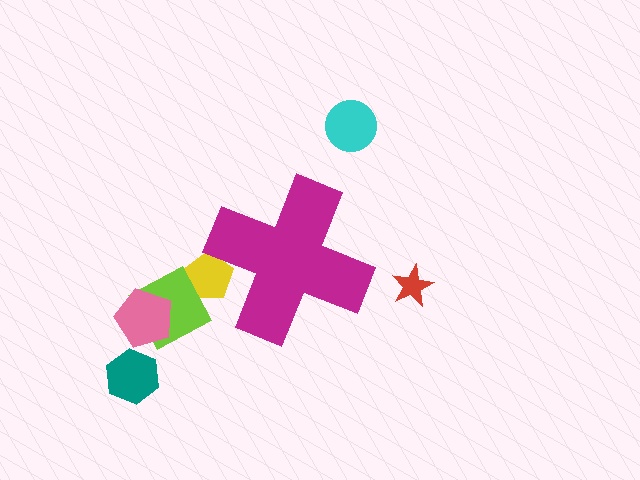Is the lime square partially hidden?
No, the lime square is fully visible.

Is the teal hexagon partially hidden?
No, the teal hexagon is fully visible.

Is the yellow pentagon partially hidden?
Yes, the yellow pentagon is partially hidden behind the magenta cross.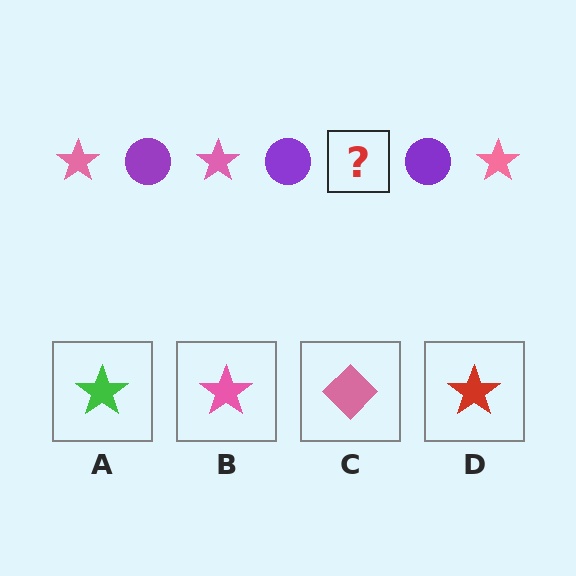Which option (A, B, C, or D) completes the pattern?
B.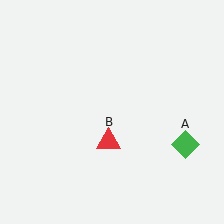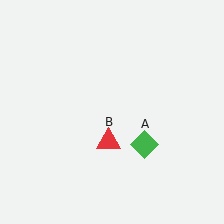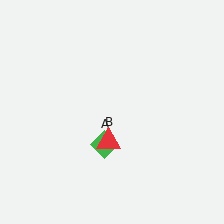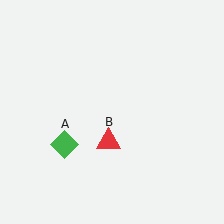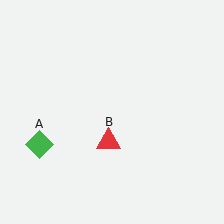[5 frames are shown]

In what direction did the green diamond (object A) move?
The green diamond (object A) moved left.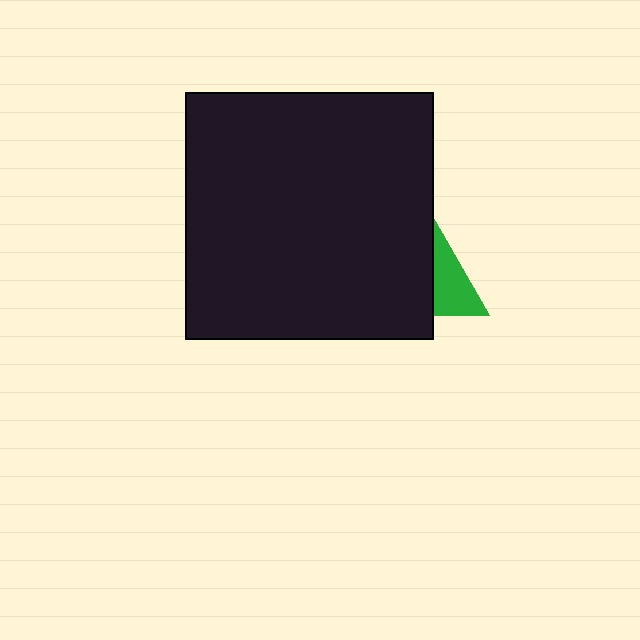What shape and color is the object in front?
The object in front is a black square.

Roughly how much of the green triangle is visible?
A small part of it is visible (roughly 36%).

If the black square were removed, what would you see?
You would see the complete green triangle.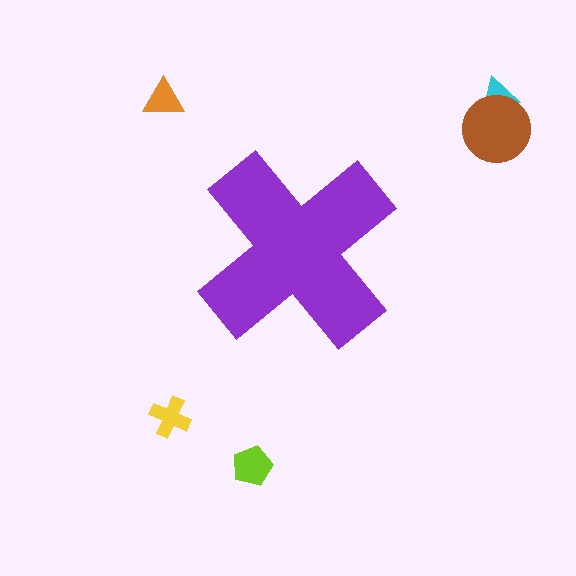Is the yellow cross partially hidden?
No, the yellow cross is fully visible.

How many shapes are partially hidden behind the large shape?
0 shapes are partially hidden.